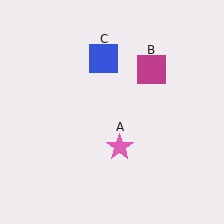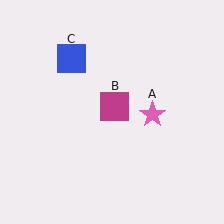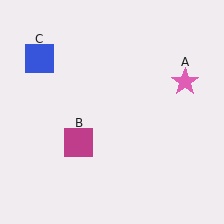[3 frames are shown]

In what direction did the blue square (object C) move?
The blue square (object C) moved left.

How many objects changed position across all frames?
3 objects changed position: pink star (object A), magenta square (object B), blue square (object C).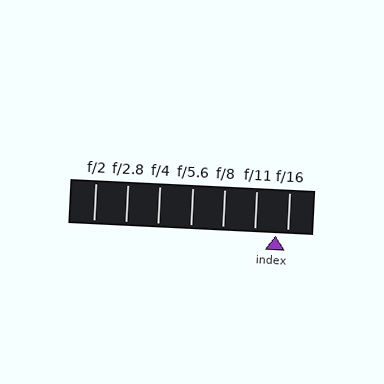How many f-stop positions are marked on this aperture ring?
There are 7 f-stop positions marked.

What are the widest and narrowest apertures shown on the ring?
The widest aperture shown is f/2 and the narrowest is f/16.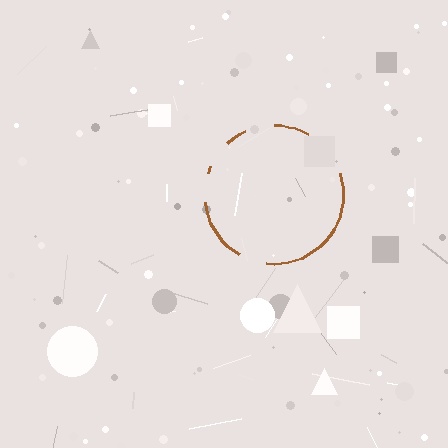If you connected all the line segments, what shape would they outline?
They would outline a circle.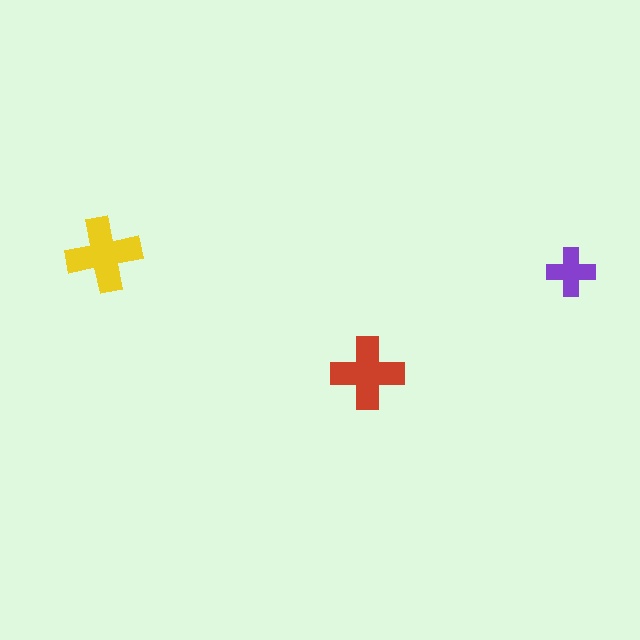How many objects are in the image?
There are 3 objects in the image.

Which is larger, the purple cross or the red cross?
The red one.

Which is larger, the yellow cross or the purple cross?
The yellow one.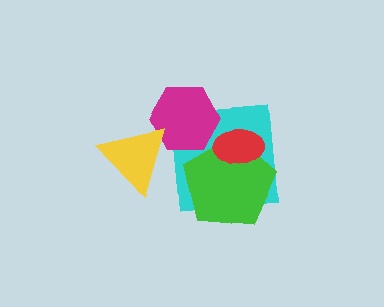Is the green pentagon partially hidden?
Yes, it is partially covered by another shape.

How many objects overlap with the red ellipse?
2 objects overlap with the red ellipse.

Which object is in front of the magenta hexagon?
The yellow triangle is in front of the magenta hexagon.